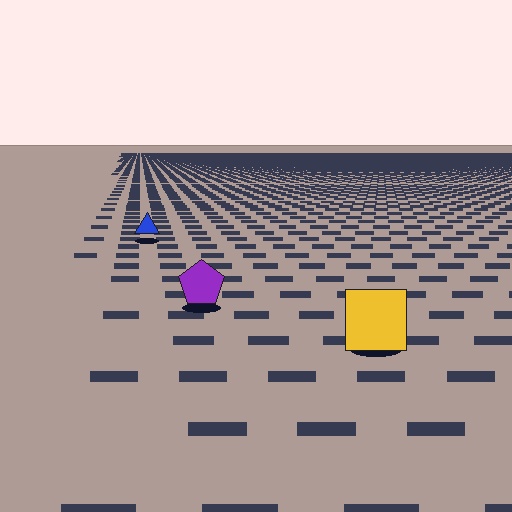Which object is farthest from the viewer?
The blue triangle is farthest from the viewer. It appears smaller and the ground texture around it is denser.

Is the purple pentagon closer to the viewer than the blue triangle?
Yes. The purple pentagon is closer — you can tell from the texture gradient: the ground texture is coarser near it.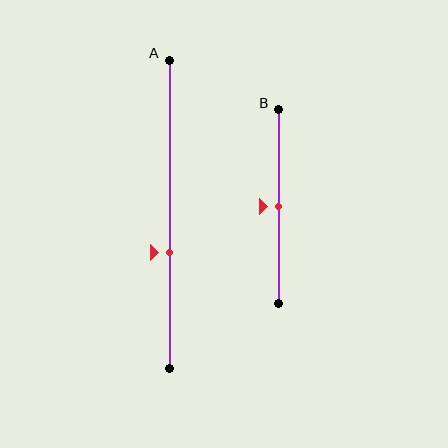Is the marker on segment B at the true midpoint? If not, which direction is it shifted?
Yes, the marker on segment B is at the true midpoint.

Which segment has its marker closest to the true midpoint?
Segment B has its marker closest to the true midpoint.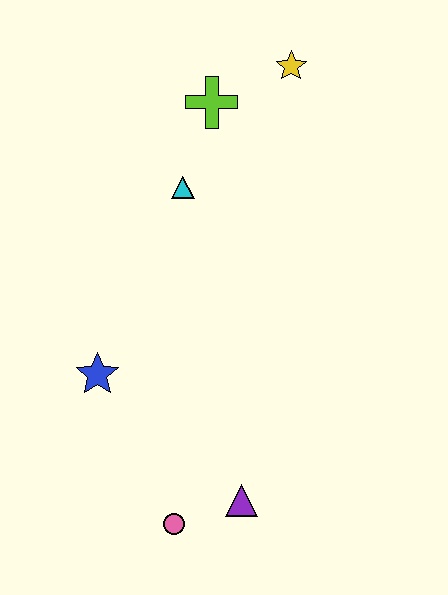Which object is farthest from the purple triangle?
The yellow star is farthest from the purple triangle.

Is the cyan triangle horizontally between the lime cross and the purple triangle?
No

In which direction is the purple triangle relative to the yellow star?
The purple triangle is below the yellow star.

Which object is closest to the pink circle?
The purple triangle is closest to the pink circle.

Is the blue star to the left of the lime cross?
Yes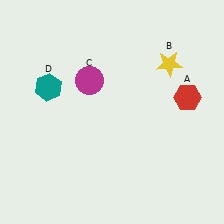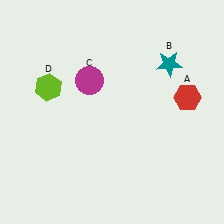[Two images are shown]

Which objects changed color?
B changed from yellow to teal. D changed from teal to lime.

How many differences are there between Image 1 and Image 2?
There are 2 differences between the two images.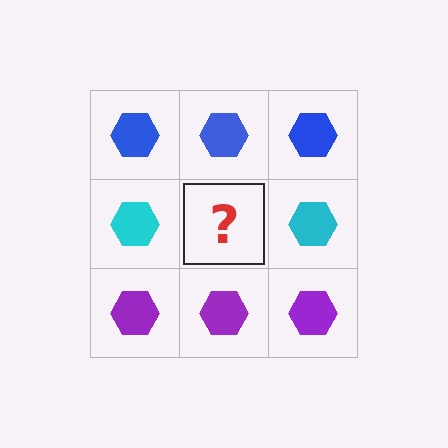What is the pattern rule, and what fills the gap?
The rule is that each row has a consistent color. The gap should be filled with a cyan hexagon.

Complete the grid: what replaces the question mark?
The question mark should be replaced with a cyan hexagon.